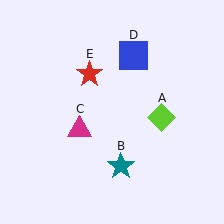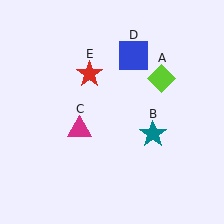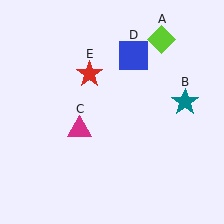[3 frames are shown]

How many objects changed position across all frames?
2 objects changed position: lime diamond (object A), teal star (object B).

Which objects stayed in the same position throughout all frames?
Magenta triangle (object C) and blue square (object D) and red star (object E) remained stationary.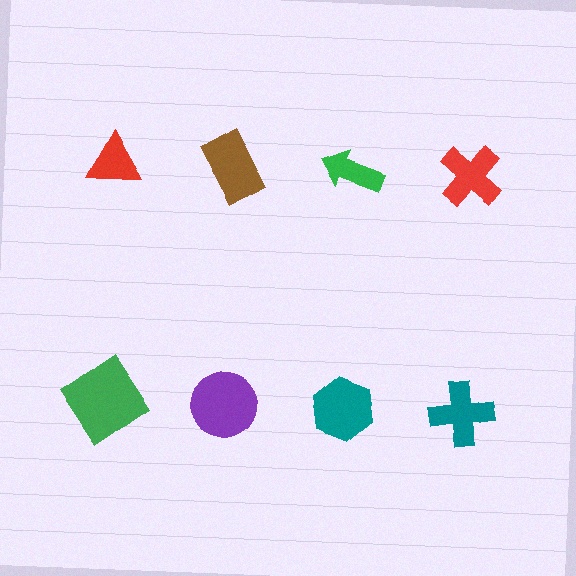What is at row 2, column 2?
A purple circle.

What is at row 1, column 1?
A red triangle.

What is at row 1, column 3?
A green arrow.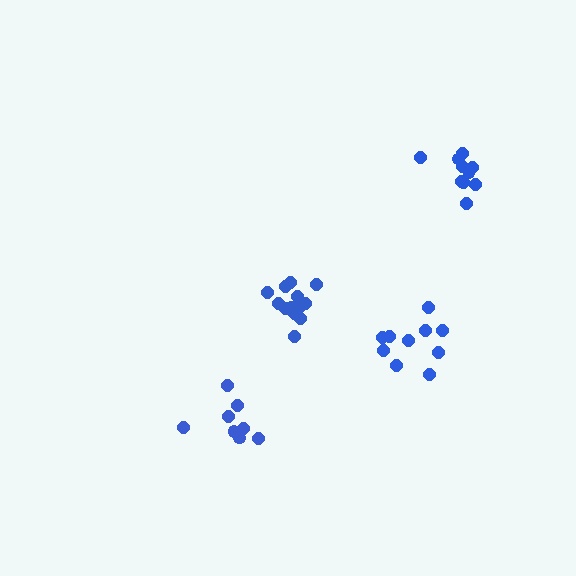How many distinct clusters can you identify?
There are 4 distinct clusters.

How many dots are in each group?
Group 1: 10 dots, Group 2: 10 dots, Group 3: 8 dots, Group 4: 13 dots (41 total).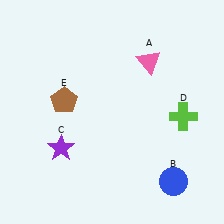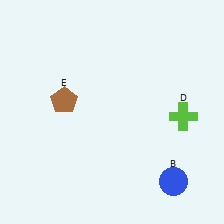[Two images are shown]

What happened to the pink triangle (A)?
The pink triangle (A) was removed in Image 2. It was in the top-right area of Image 1.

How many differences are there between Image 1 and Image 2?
There are 2 differences between the two images.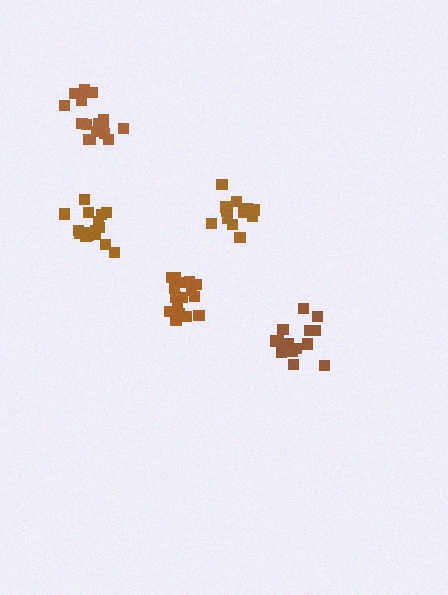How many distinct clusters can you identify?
There are 5 distinct clusters.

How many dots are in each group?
Group 1: 17 dots, Group 2: 15 dots, Group 3: 16 dots, Group 4: 13 dots, Group 5: 17 dots (78 total).